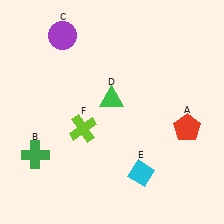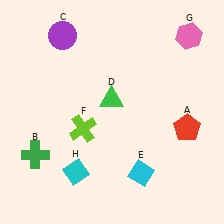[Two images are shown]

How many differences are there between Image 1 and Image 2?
There are 2 differences between the two images.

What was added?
A pink hexagon (G), a cyan diamond (H) were added in Image 2.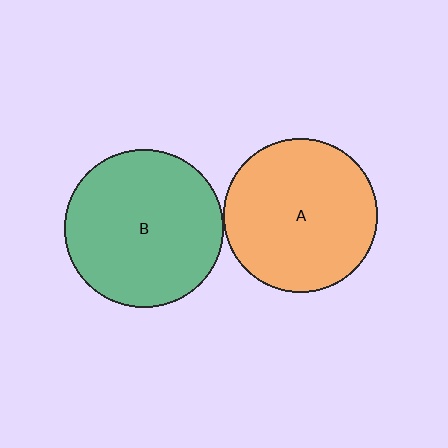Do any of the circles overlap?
No, none of the circles overlap.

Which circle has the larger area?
Circle B (green).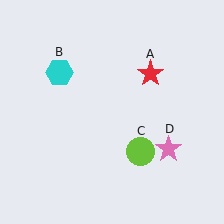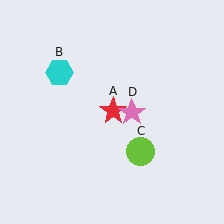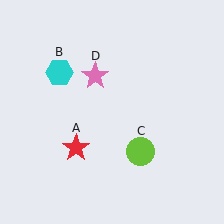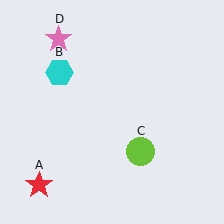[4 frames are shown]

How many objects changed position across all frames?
2 objects changed position: red star (object A), pink star (object D).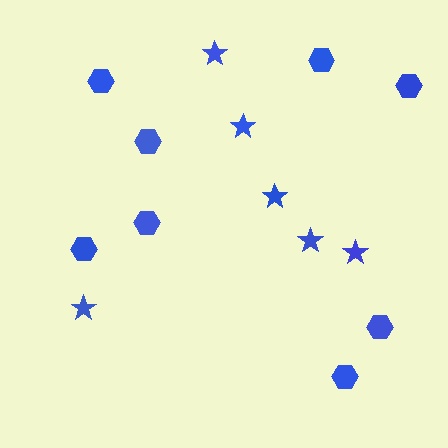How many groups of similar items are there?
There are 2 groups: one group of hexagons (8) and one group of stars (6).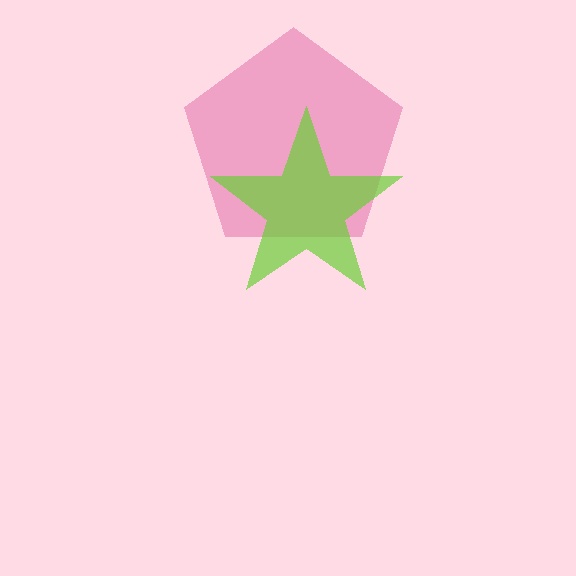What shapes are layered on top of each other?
The layered shapes are: a pink pentagon, a lime star.